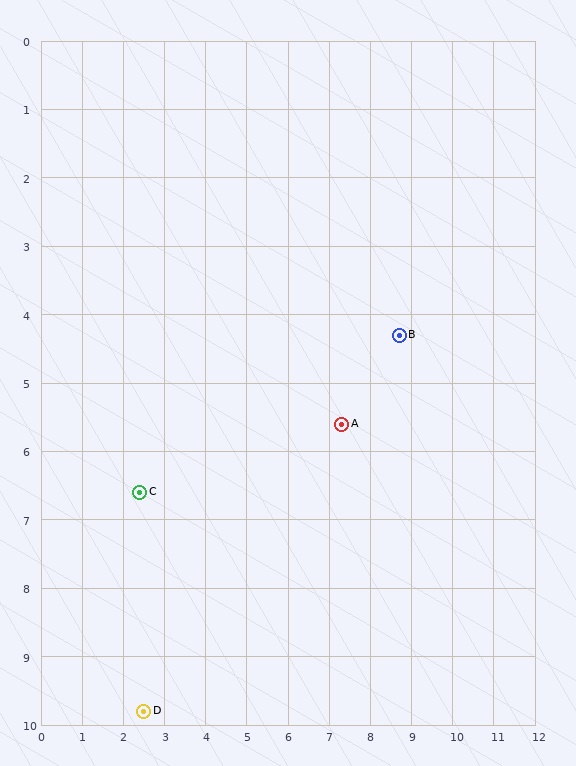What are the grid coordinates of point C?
Point C is at approximately (2.4, 6.6).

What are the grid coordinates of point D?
Point D is at approximately (2.5, 9.8).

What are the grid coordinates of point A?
Point A is at approximately (7.3, 5.6).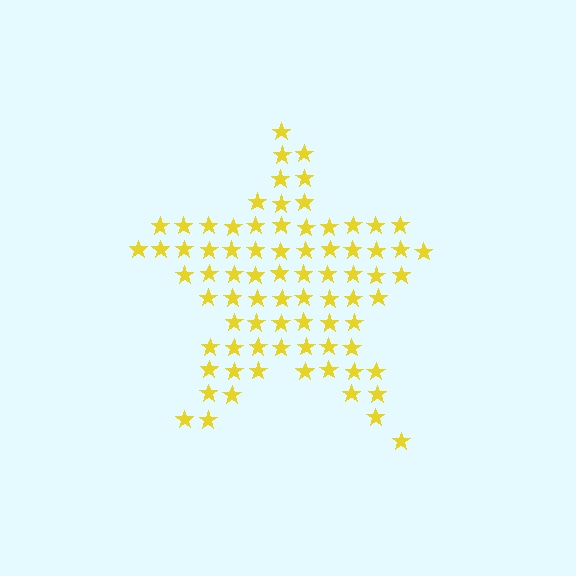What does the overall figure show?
The overall figure shows a star.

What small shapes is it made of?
It is made of small stars.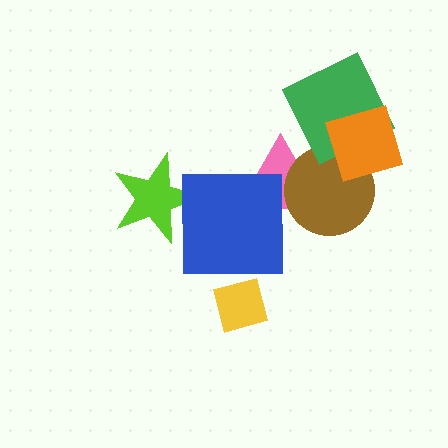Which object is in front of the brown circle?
The orange diamond is in front of the brown circle.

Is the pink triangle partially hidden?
Yes, it is partially covered by another shape.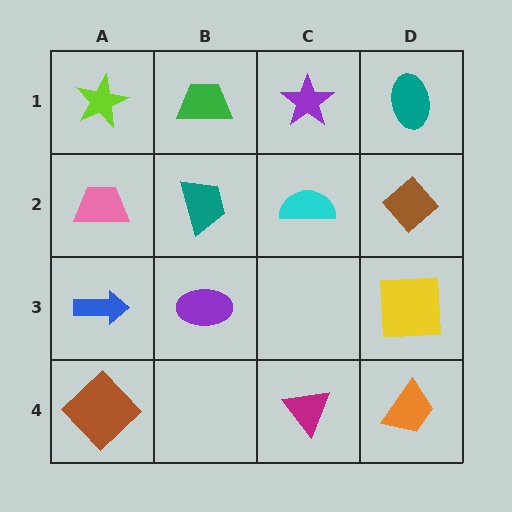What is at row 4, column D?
An orange trapezoid.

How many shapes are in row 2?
4 shapes.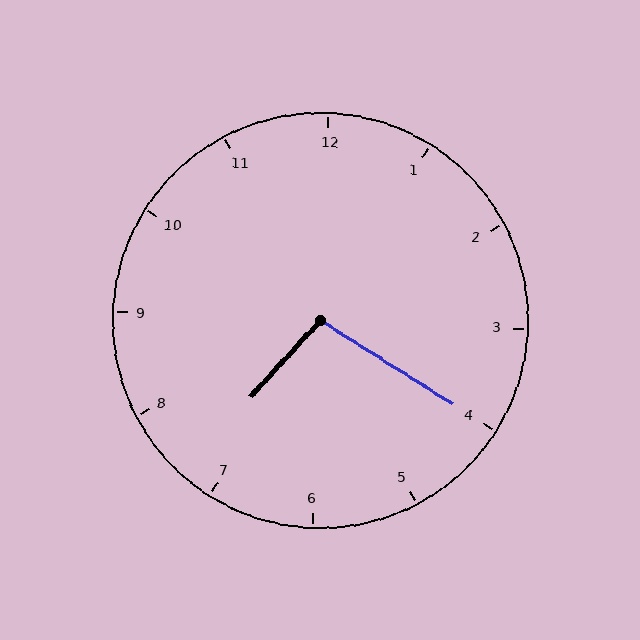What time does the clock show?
7:20.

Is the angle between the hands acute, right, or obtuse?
It is obtuse.